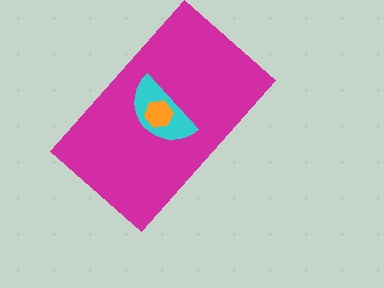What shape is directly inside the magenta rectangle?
The cyan semicircle.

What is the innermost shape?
The orange hexagon.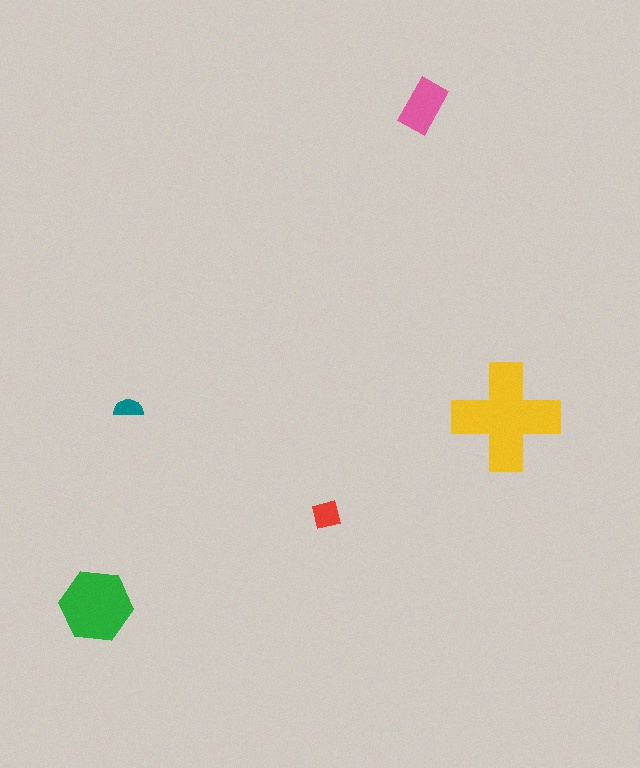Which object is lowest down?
The green hexagon is bottommost.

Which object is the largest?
The yellow cross.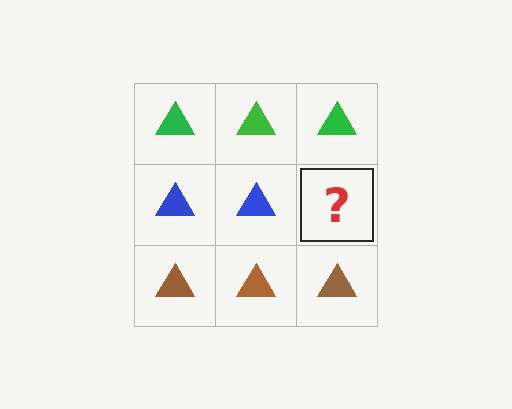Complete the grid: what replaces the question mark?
The question mark should be replaced with a blue triangle.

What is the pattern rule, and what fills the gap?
The rule is that each row has a consistent color. The gap should be filled with a blue triangle.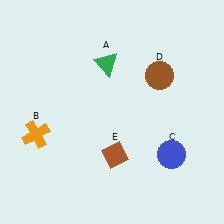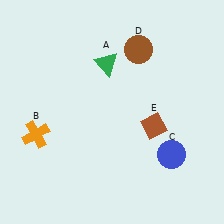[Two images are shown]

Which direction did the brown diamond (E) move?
The brown diamond (E) moved right.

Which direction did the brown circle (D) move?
The brown circle (D) moved up.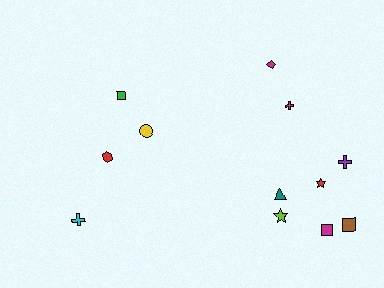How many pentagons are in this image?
There are no pentagons.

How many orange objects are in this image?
There are no orange objects.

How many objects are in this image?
There are 12 objects.